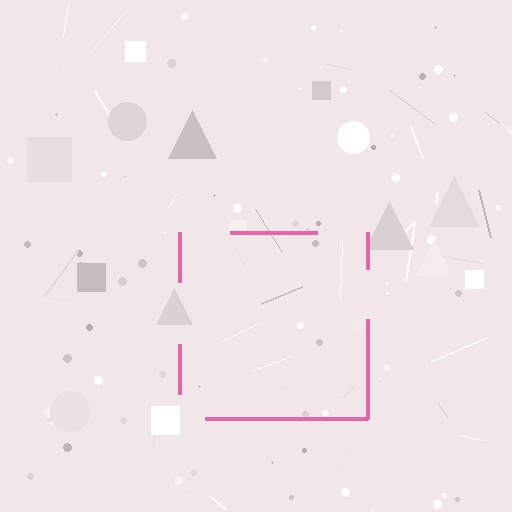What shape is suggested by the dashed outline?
The dashed outline suggests a square.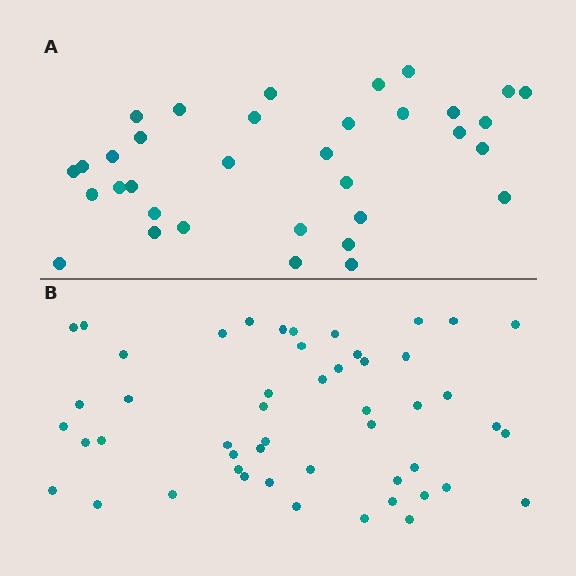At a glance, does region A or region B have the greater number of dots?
Region B (the bottom region) has more dots.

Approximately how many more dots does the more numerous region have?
Region B has approximately 15 more dots than region A.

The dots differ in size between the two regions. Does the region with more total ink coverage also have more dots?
No. Region A has more total ink coverage because its dots are larger, but region B actually contains more individual dots. Total area can be misleading — the number of items is what matters here.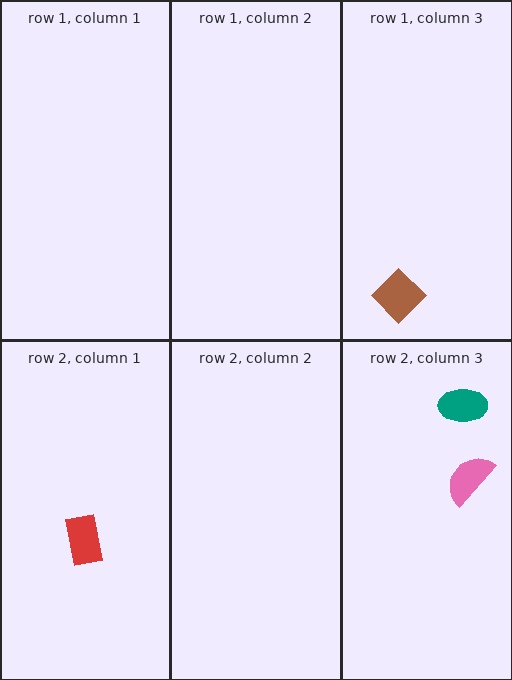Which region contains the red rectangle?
The row 2, column 1 region.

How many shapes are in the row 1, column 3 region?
1.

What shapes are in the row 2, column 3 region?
The teal ellipse, the pink semicircle.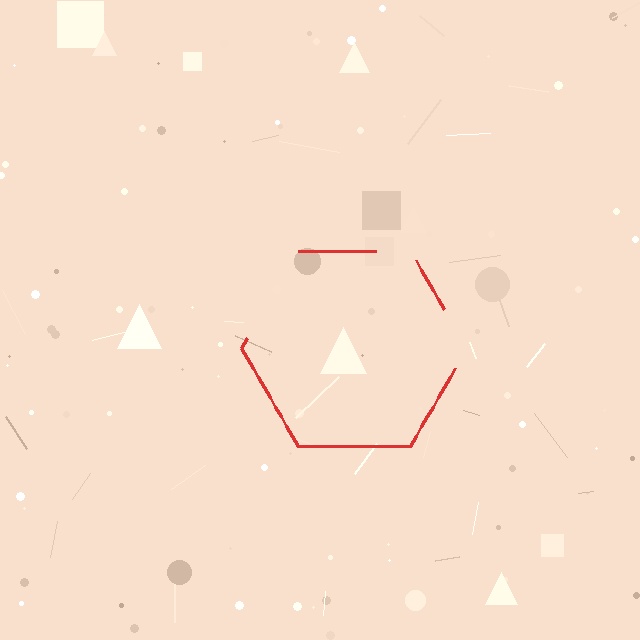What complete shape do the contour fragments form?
The contour fragments form a hexagon.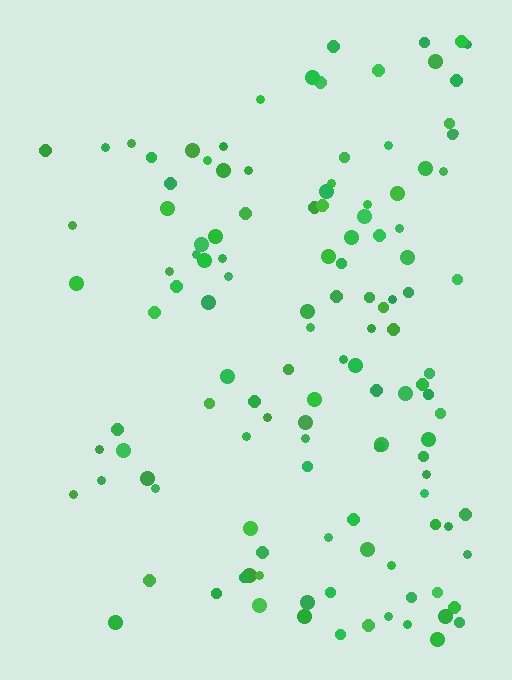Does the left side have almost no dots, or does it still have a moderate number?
Still a moderate number, just noticeably fewer than the right.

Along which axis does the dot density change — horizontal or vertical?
Horizontal.